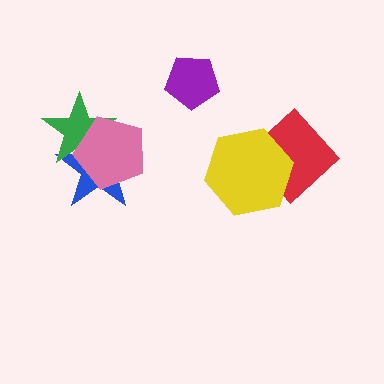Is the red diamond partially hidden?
Yes, it is partially covered by another shape.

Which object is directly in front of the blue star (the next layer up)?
The green star is directly in front of the blue star.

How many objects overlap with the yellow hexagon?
1 object overlaps with the yellow hexagon.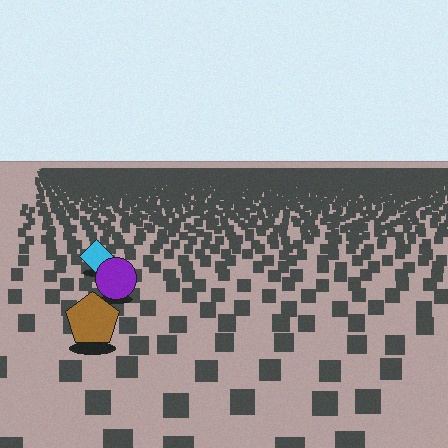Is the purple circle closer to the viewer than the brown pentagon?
No. The brown pentagon is closer — you can tell from the texture gradient: the ground texture is coarser near it.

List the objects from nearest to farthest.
From nearest to farthest: the brown pentagon, the purple circle, the cyan diamond.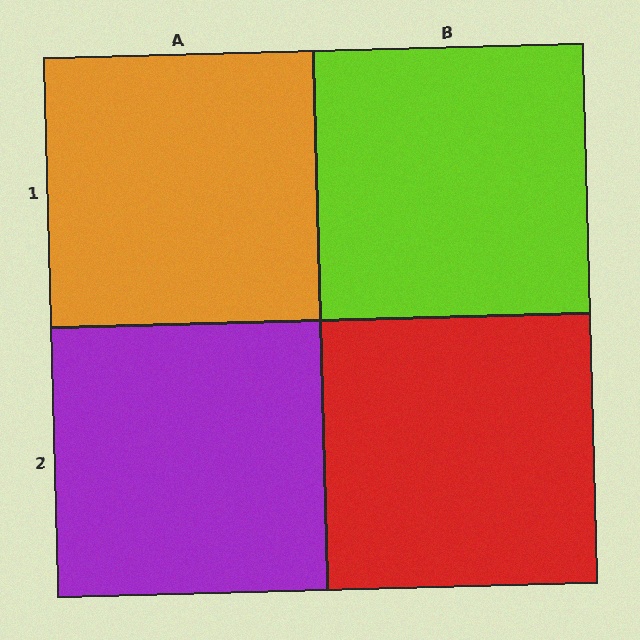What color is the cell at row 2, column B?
Red.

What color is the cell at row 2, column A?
Purple.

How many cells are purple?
1 cell is purple.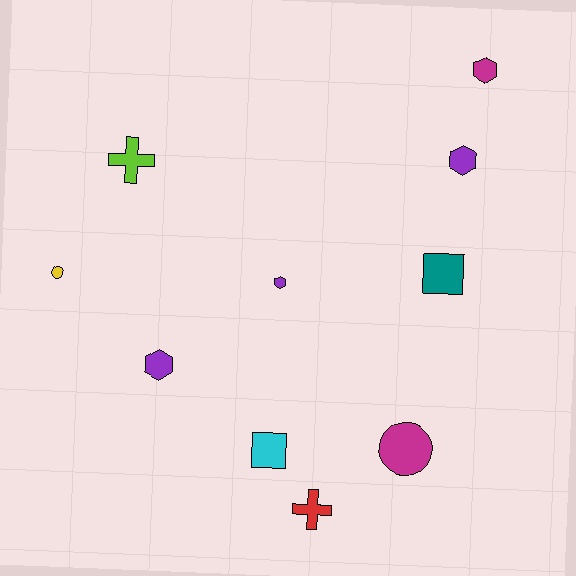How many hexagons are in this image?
There are 4 hexagons.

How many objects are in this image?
There are 10 objects.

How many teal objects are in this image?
There is 1 teal object.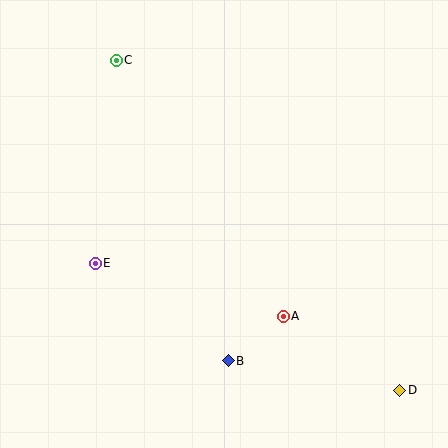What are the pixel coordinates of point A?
Point A is at (283, 316).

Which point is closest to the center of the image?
Point A at (283, 316) is closest to the center.